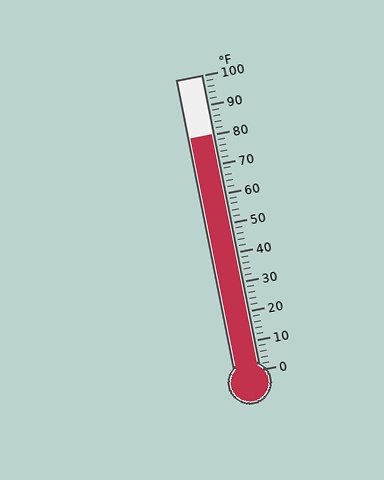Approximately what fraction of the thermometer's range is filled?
The thermometer is filled to approximately 80% of its range.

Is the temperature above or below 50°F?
The temperature is above 50°F.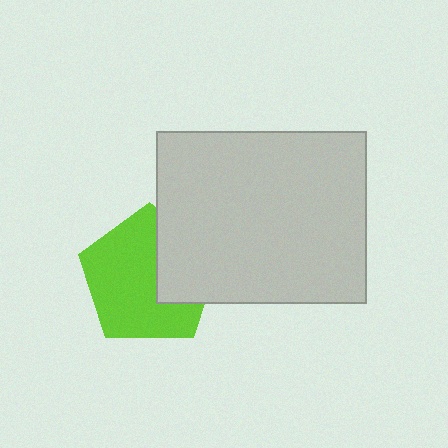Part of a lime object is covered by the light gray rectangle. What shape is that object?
It is a pentagon.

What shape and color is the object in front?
The object in front is a light gray rectangle.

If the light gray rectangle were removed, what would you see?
You would see the complete lime pentagon.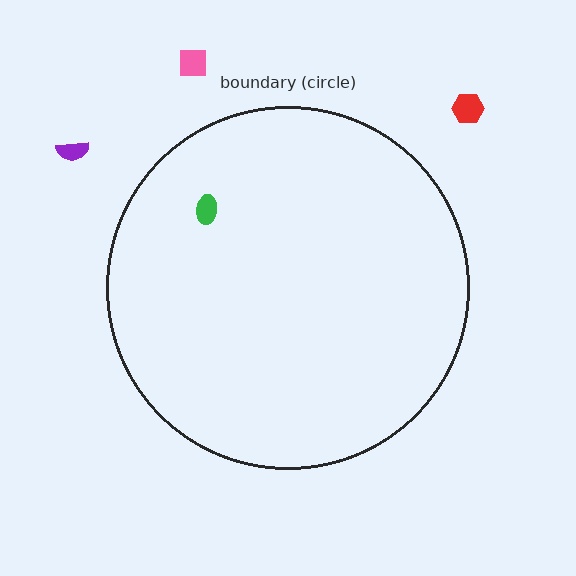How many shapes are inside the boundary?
1 inside, 3 outside.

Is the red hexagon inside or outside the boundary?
Outside.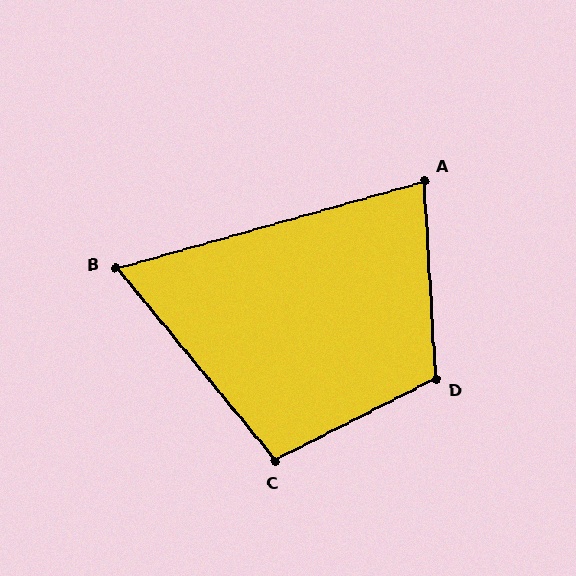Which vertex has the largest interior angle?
D, at approximately 114 degrees.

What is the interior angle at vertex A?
Approximately 78 degrees (acute).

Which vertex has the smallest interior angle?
B, at approximately 66 degrees.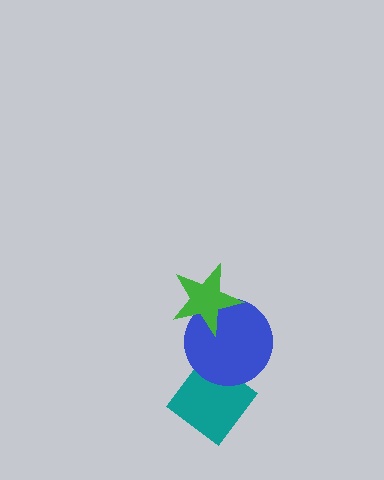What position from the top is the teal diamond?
The teal diamond is 3rd from the top.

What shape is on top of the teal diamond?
The blue circle is on top of the teal diamond.